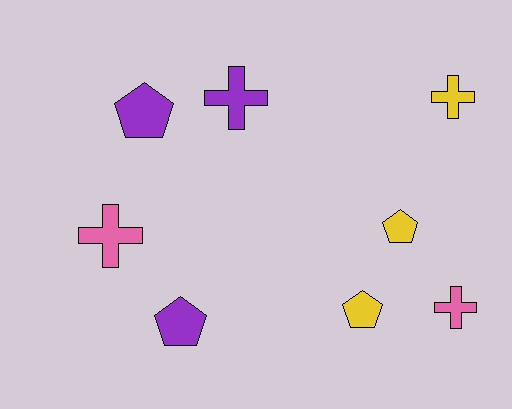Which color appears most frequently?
Yellow, with 3 objects.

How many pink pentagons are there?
There are no pink pentagons.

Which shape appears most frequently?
Cross, with 4 objects.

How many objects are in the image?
There are 8 objects.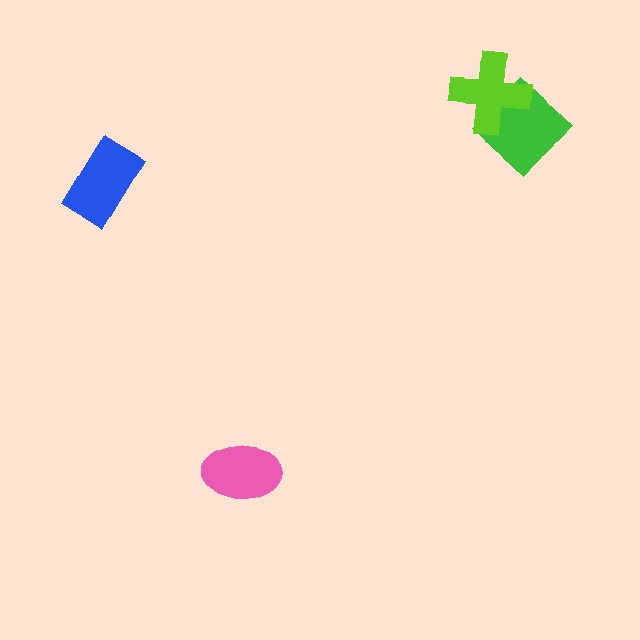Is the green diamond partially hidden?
Yes, it is partially covered by another shape.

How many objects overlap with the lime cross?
1 object overlaps with the lime cross.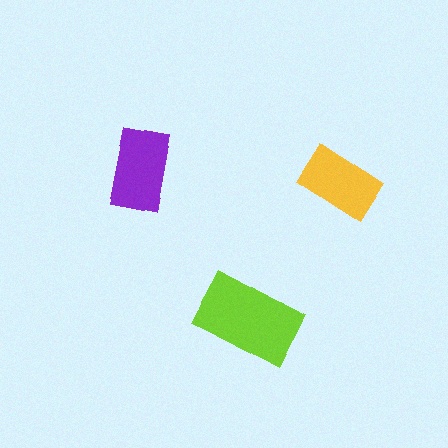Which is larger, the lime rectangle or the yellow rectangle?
The lime one.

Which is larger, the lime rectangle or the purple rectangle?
The lime one.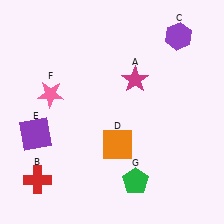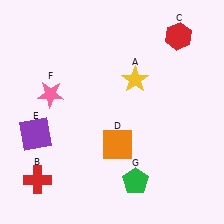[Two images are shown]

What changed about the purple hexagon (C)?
In Image 1, C is purple. In Image 2, it changed to red.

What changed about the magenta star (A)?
In Image 1, A is magenta. In Image 2, it changed to yellow.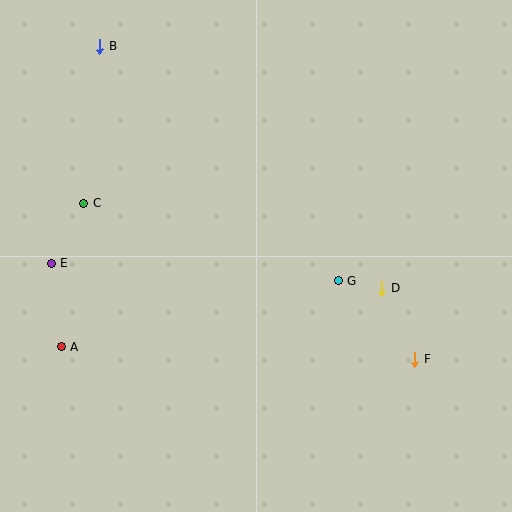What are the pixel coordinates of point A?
Point A is at (61, 347).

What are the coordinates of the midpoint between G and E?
The midpoint between G and E is at (195, 272).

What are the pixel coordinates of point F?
Point F is at (415, 359).